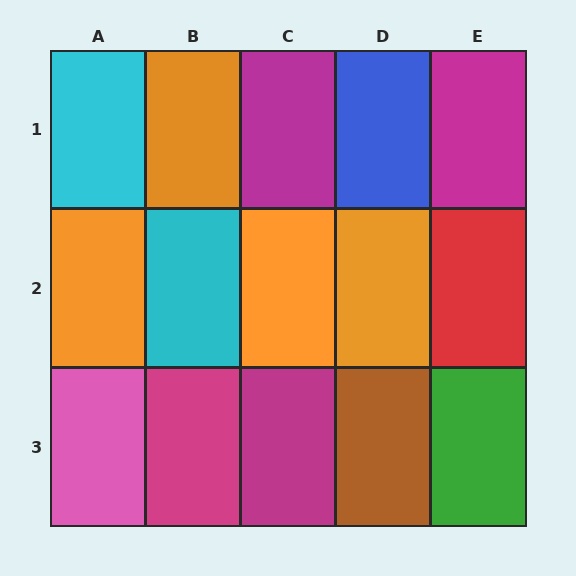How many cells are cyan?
2 cells are cyan.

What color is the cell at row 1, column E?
Magenta.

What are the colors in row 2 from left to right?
Orange, cyan, orange, orange, red.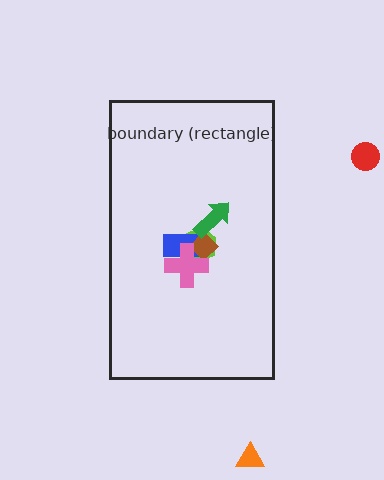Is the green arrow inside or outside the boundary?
Inside.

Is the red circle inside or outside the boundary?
Outside.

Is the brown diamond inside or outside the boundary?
Inside.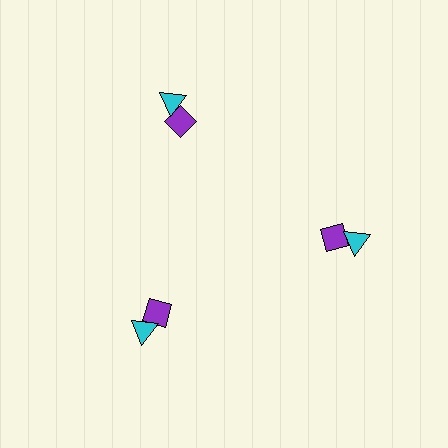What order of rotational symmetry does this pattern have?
This pattern has 3-fold rotational symmetry.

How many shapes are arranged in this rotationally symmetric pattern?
There are 6 shapes, arranged in 3 groups of 2.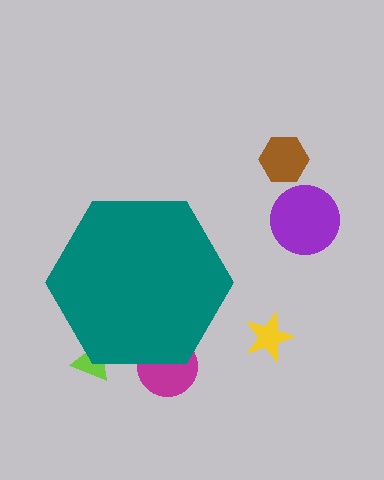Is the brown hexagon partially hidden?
No, the brown hexagon is fully visible.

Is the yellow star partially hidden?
No, the yellow star is fully visible.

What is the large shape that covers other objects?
A teal hexagon.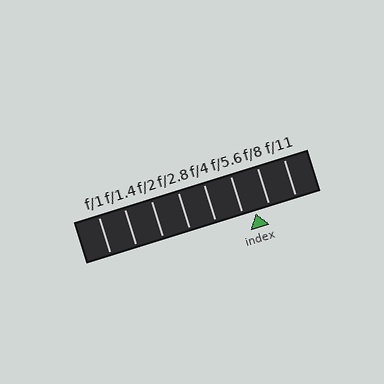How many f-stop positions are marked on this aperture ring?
There are 8 f-stop positions marked.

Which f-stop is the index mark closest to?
The index mark is closest to f/5.6.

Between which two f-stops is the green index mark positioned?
The index mark is between f/5.6 and f/8.